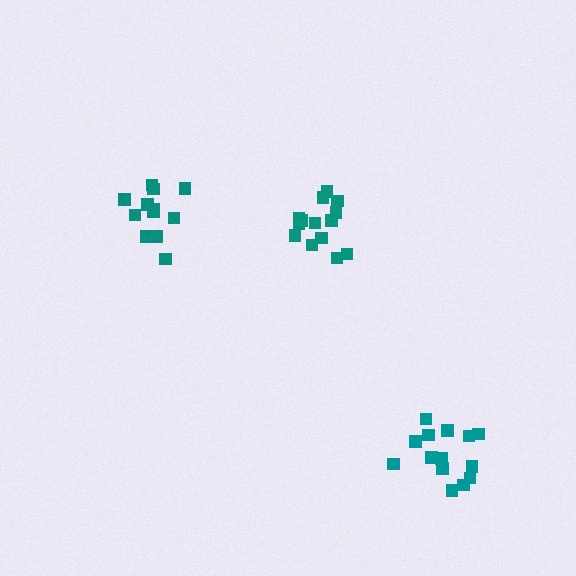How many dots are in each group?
Group 1: 14 dots, Group 2: 12 dots, Group 3: 14 dots (40 total).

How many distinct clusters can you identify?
There are 3 distinct clusters.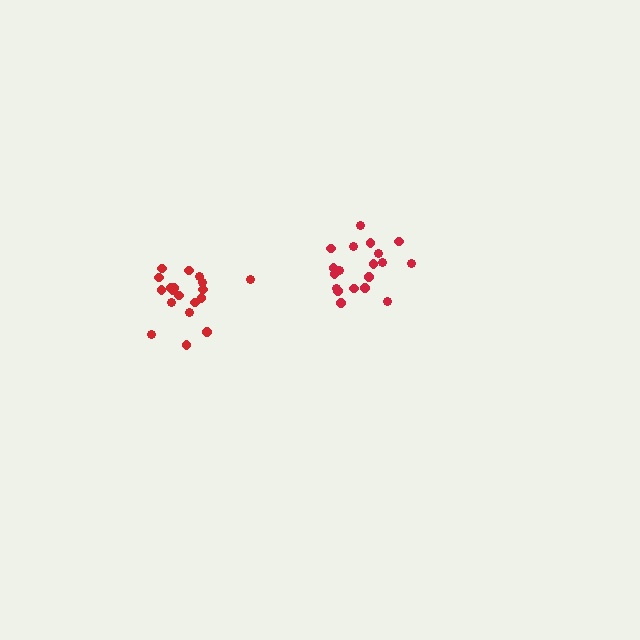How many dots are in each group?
Group 1: 19 dots, Group 2: 19 dots (38 total).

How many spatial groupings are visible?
There are 2 spatial groupings.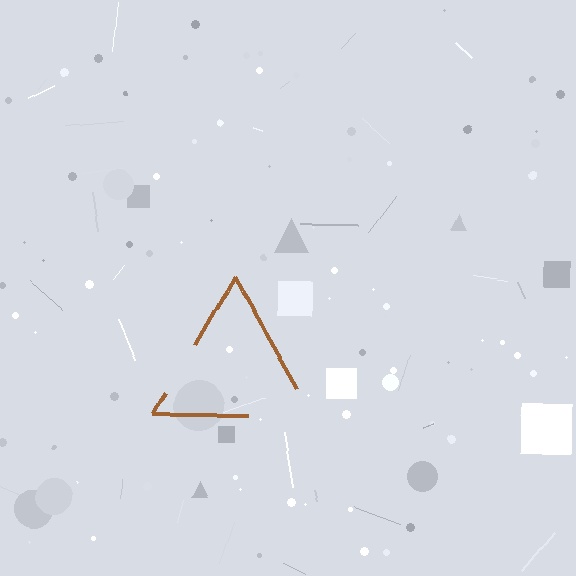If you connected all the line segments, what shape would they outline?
They would outline a triangle.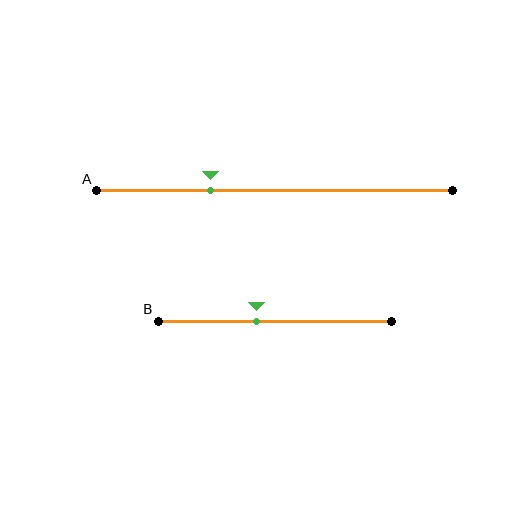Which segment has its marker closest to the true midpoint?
Segment B has its marker closest to the true midpoint.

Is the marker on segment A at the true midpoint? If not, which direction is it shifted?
No, the marker on segment A is shifted to the left by about 18% of the segment length.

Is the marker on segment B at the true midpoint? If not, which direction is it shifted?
No, the marker on segment B is shifted to the left by about 8% of the segment length.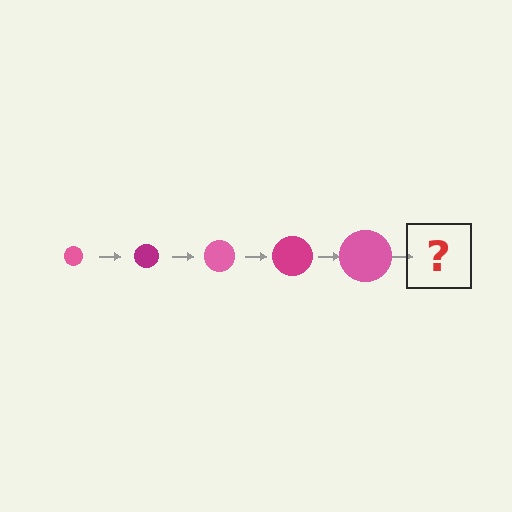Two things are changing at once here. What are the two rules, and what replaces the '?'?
The two rules are that the circle grows larger each step and the color cycles through pink and magenta. The '?' should be a magenta circle, larger than the previous one.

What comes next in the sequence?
The next element should be a magenta circle, larger than the previous one.